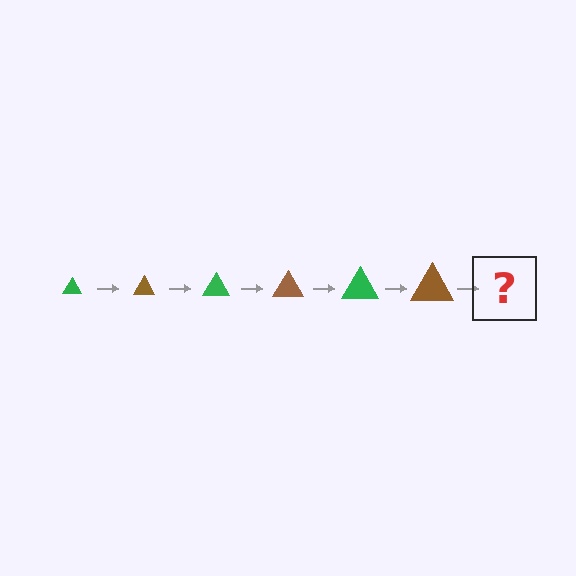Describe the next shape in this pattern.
It should be a green triangle, larger than the previous one.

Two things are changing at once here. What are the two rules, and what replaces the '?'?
The two rules are that the triangle grows larger each step and the color cycles through green and brown. The '?' should be a green triangle, larger than the previous one.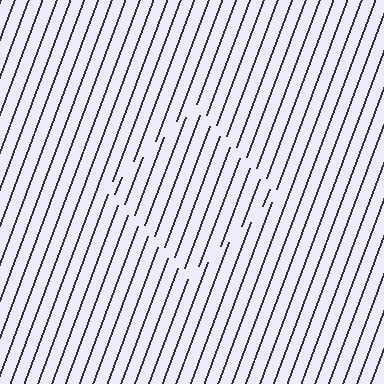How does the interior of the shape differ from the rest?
The interior of the shape contains the same grating, shifted by half a period — the contour is defined by the phase discontinuity where line-ends from the inner and outer gratings abut.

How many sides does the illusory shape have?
4 sides — the line-ends trace a square.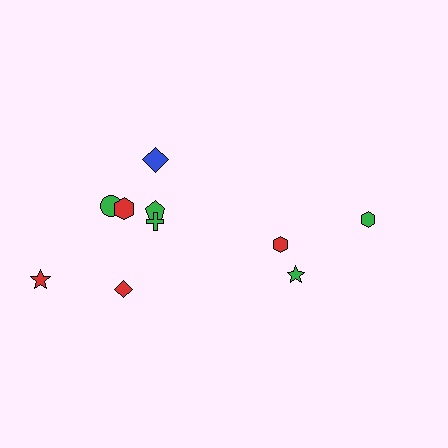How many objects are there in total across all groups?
There are 10 objects.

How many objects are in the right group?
There are 3 objects.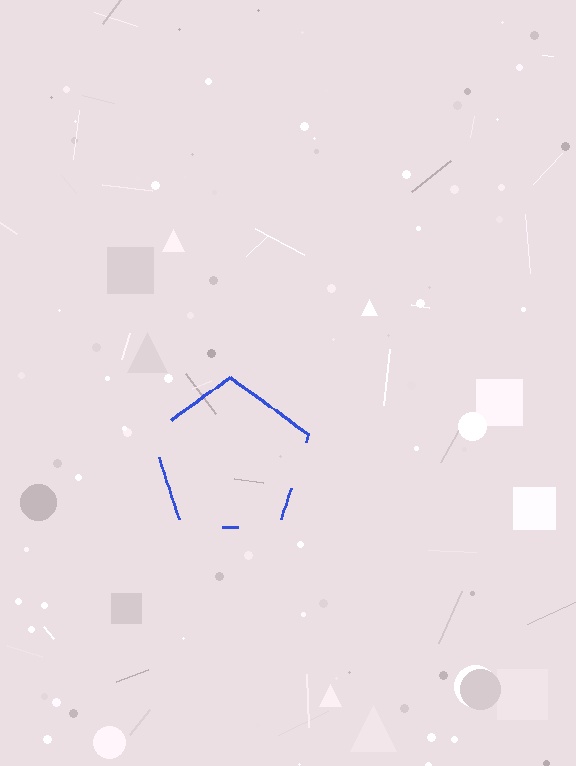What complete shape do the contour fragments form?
The contour fragments form a pentagon.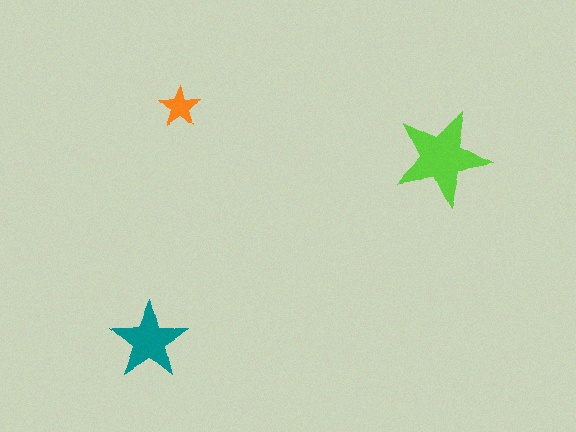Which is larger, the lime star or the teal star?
The lime one.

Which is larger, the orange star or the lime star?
The lime one.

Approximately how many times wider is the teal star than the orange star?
About 2 times wider.